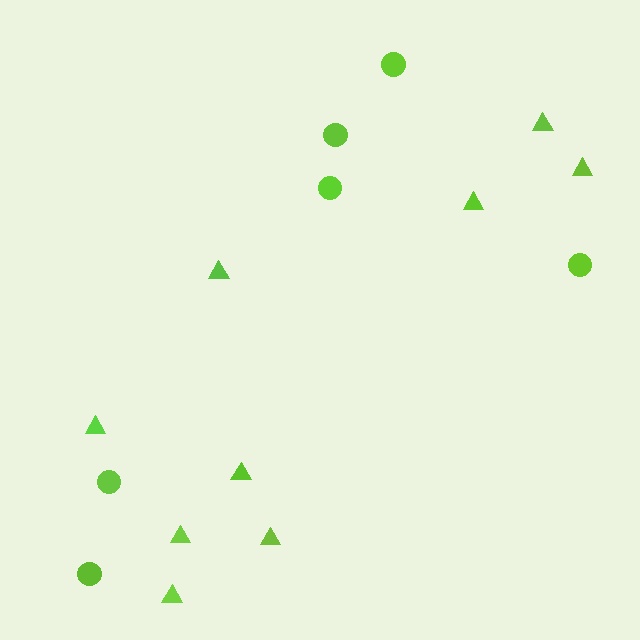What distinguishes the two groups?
There are 2 groups: one group of triangles (9) and one group of circles (6).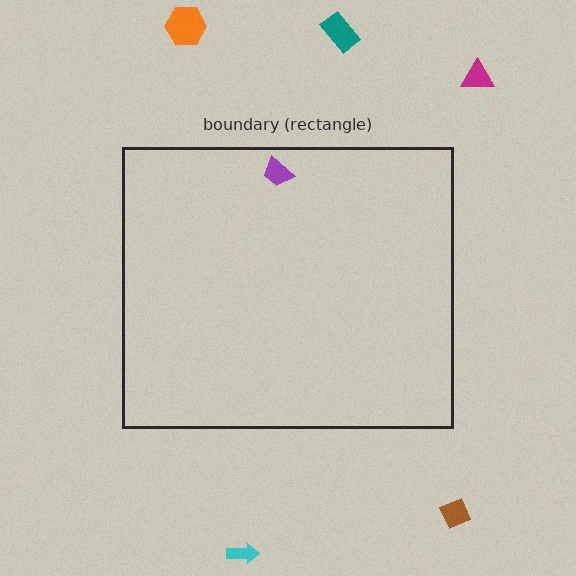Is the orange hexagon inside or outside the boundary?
Outside.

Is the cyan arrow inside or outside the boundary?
Outside.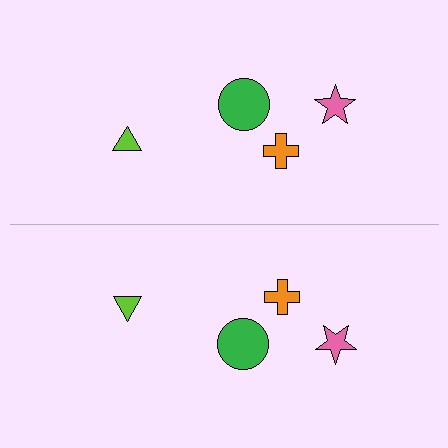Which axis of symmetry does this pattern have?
The pattern has a horizontal axis of symmetry running through the center of the image.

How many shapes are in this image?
There are 8 shapes in this image.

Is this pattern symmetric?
Yes, this pattern has bilateral (reflection) symmetry.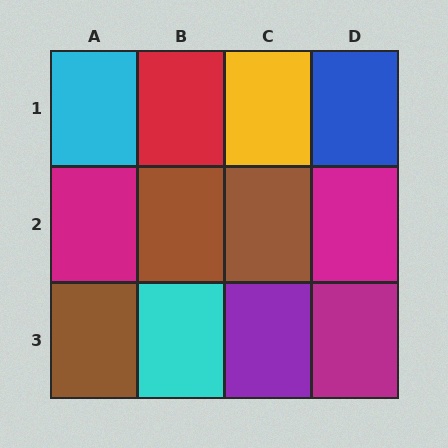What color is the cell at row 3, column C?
Purple.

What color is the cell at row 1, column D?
Blue.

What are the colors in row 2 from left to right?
Magenta, brown, brown, magenta.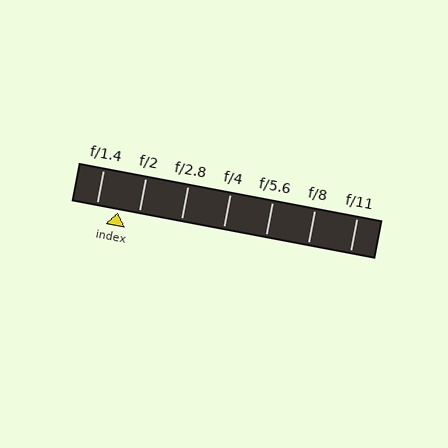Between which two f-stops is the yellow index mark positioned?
The index mark is between f/1.4 and f/2.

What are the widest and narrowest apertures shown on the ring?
The widest aperture shown is f/1.4 and the narrowest is f/11.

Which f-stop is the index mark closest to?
The index mark is closest to f/2.